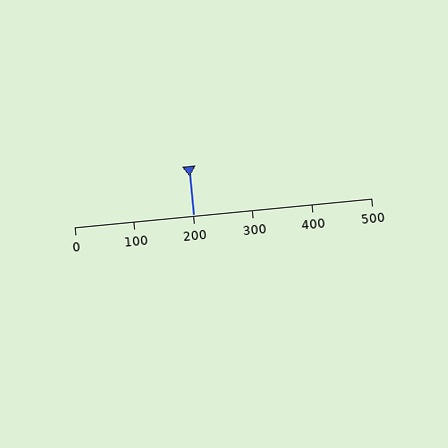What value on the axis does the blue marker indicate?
The marker indicates approximately 200.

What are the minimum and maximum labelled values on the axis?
The axis runs from 0 to 500.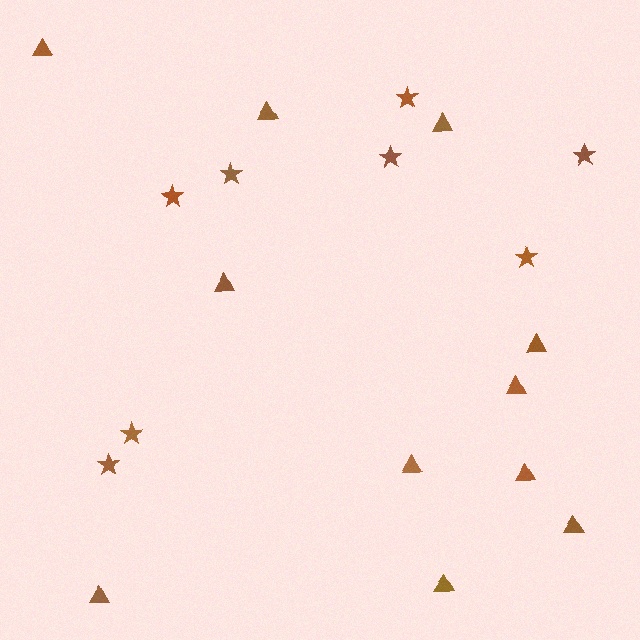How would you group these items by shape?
There are 2 groups: one group of triangles (11) and one group of stars (8).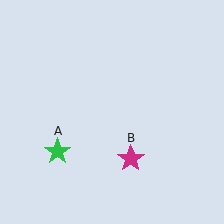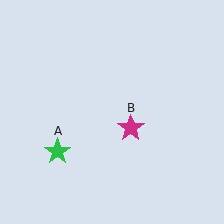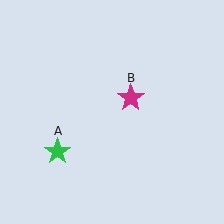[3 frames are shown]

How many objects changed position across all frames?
1 object changed position: magenta star (object B).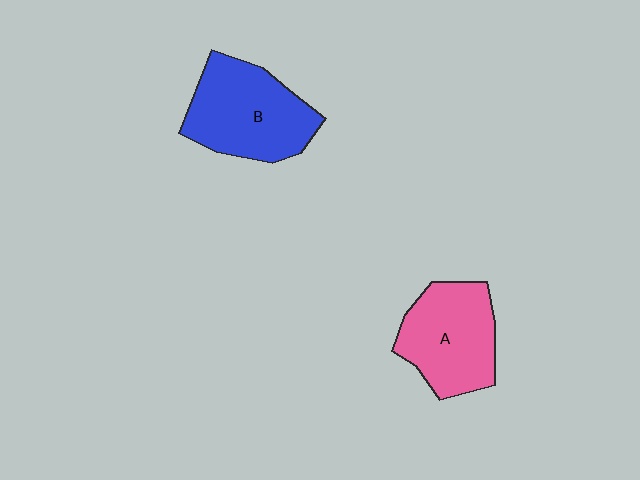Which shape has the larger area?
Shape B (blue).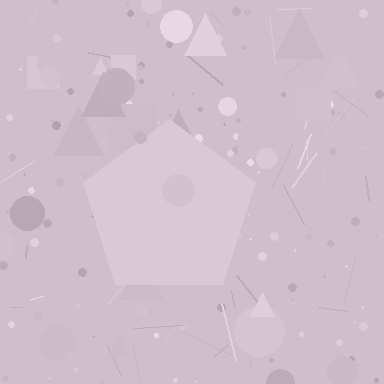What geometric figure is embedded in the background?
A pentagon is embedded in the background.